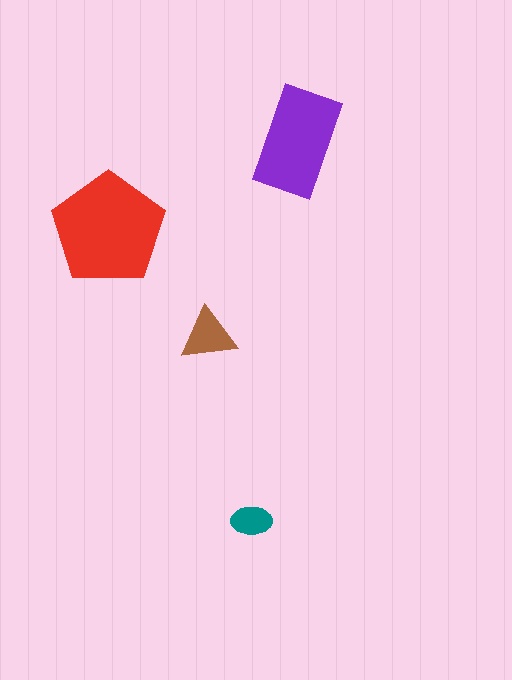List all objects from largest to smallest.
The red pentagon, the purple rectangle, the brown triangle, the teal ellipse.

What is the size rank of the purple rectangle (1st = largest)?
2nd.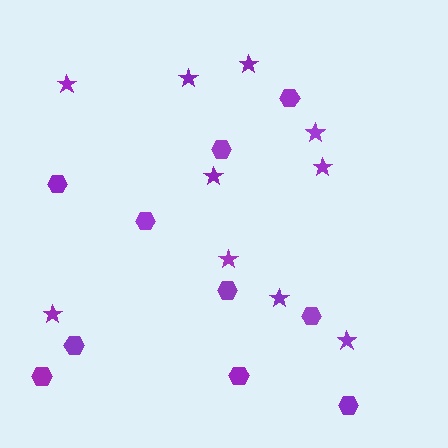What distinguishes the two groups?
There are 2 groups: one group of stars (10) and one group of hexagons (10).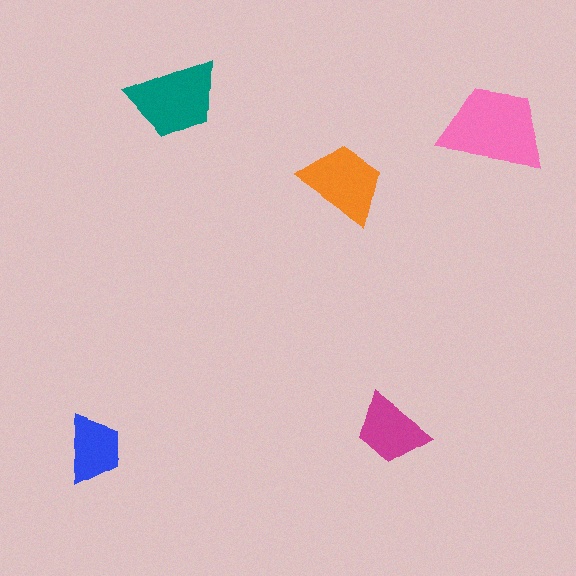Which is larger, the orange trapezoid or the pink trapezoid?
The pink one.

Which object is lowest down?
The blue trapezoid is bottommost.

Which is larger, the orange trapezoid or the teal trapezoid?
The teal one.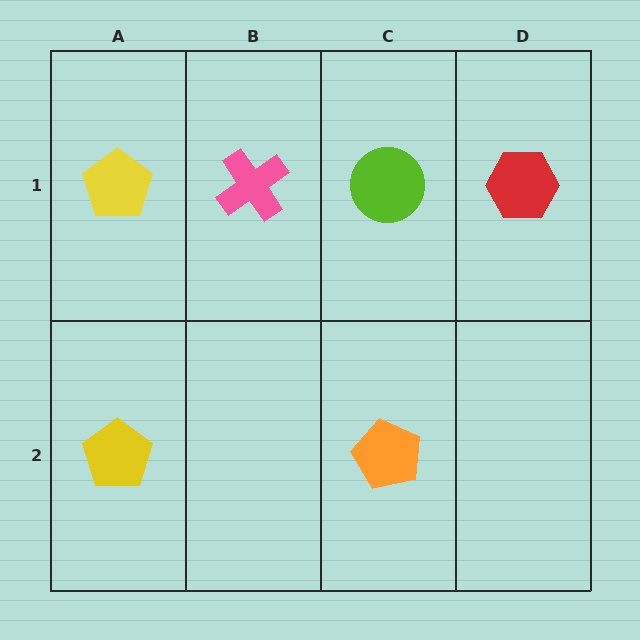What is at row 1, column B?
A pink cross.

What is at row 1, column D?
A red hexagon.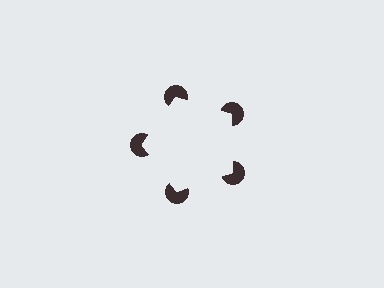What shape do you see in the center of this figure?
An illusory pentagon — its edges are inferred from the aligned wedge cuts in the pac-man discs, not physically drawn.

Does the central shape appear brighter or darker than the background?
It typically appears slightly brighter than the background, even though no actual brightness change is drawn.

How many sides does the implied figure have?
5 sides.